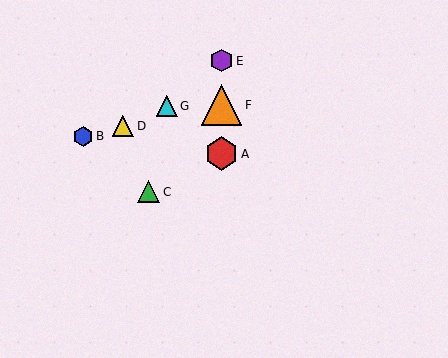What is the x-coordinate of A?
Object A is at x≈221.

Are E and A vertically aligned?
Yes, both are at x≈221.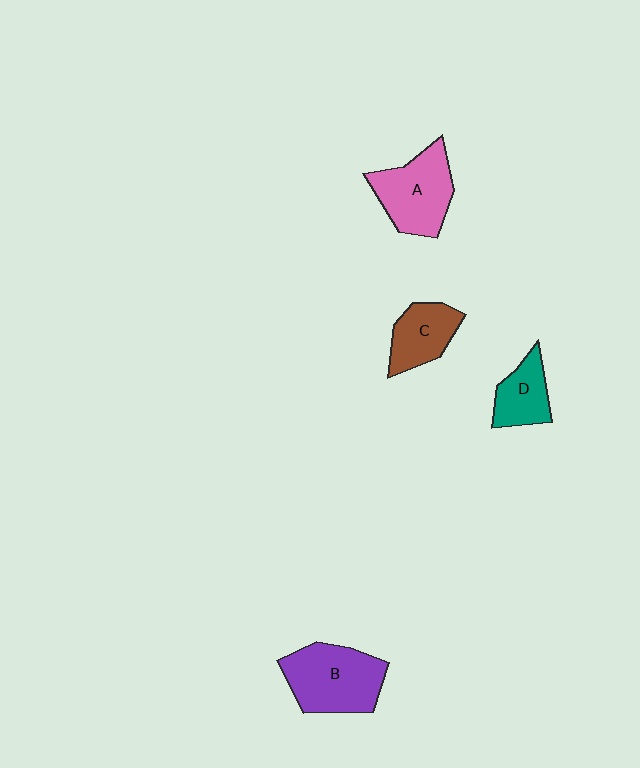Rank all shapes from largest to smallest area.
From largest to smallest: B (purple), A (pink), C (brown), D (teal).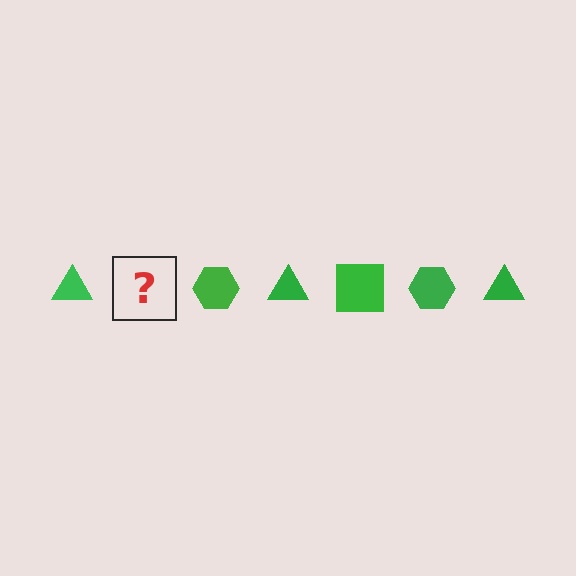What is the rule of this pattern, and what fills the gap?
The rule is that the pattern cycles through triangle, square, hexagon shapes in green. The gap should be filled with a green square.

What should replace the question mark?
The question mark should be replaced with a green square.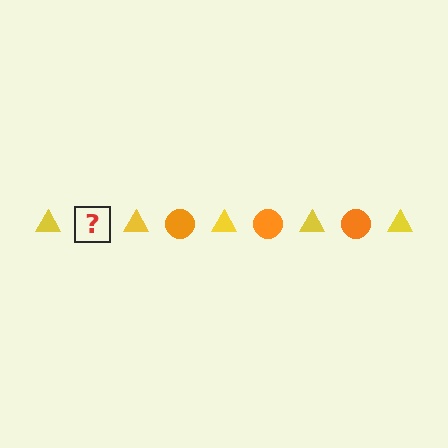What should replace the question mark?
The question mark should be replaced with an orange circle.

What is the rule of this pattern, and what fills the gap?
The rule is that the pattern alternates between yellow triangle and orange circle. The gap should be filled with an orange circle.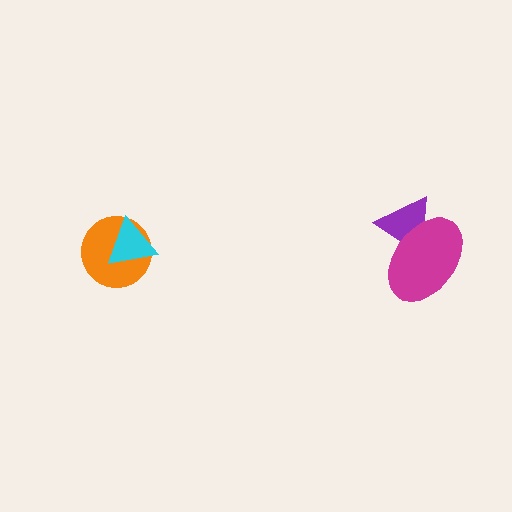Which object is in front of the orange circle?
The cyan triangle is in front of the orange circle.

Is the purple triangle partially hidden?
Yes, it is partially covered by another shape.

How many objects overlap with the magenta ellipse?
1 object overlaps with the magenta ellipse.